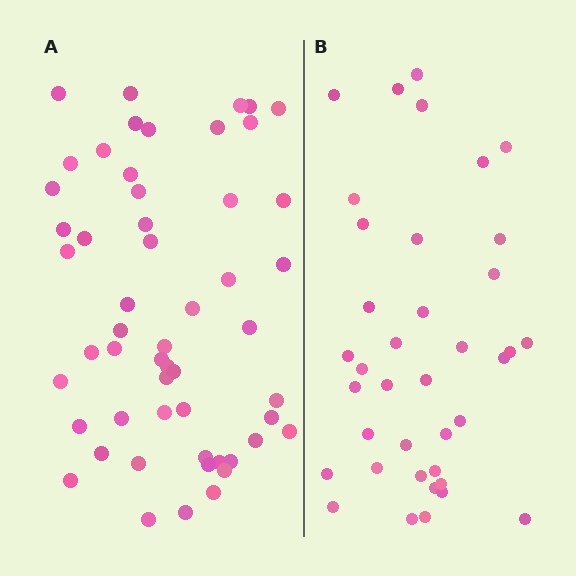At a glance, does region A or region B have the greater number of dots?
Region A (the left region) has more dots.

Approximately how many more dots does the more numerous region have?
Region A has approximately 15 more dots than region B.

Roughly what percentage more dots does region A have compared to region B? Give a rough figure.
About 40% more.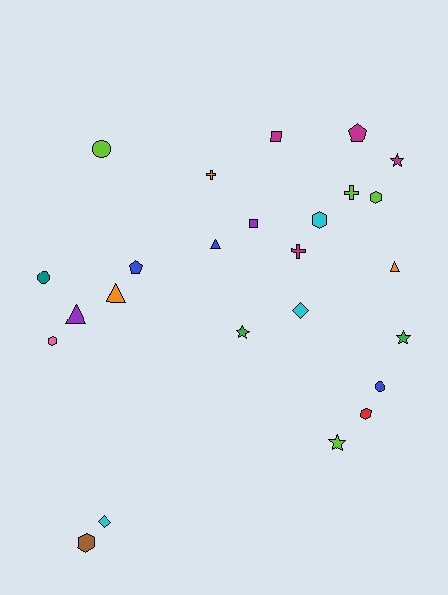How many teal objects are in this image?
There is 1 teal object.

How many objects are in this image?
There are 25 objects.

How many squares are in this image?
There are 2 squares.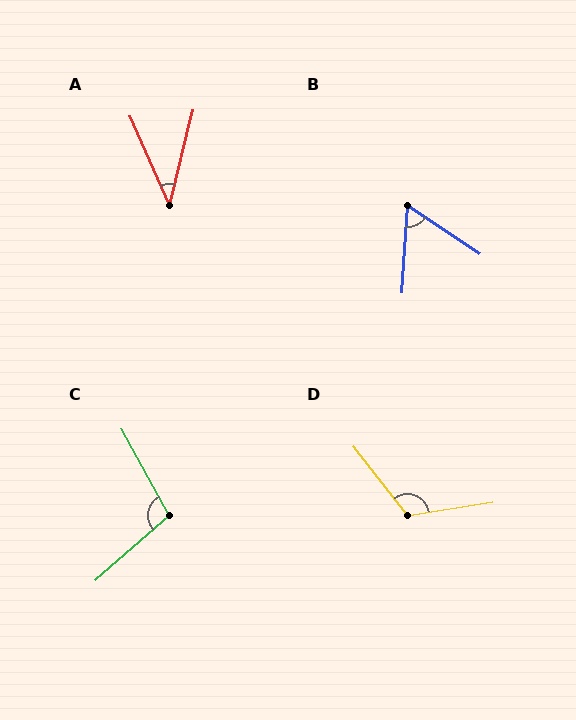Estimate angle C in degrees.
Approximately 103 degrees.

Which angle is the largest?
D, at approximately 119 degrees.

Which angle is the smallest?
A, at approximately 38 degrees.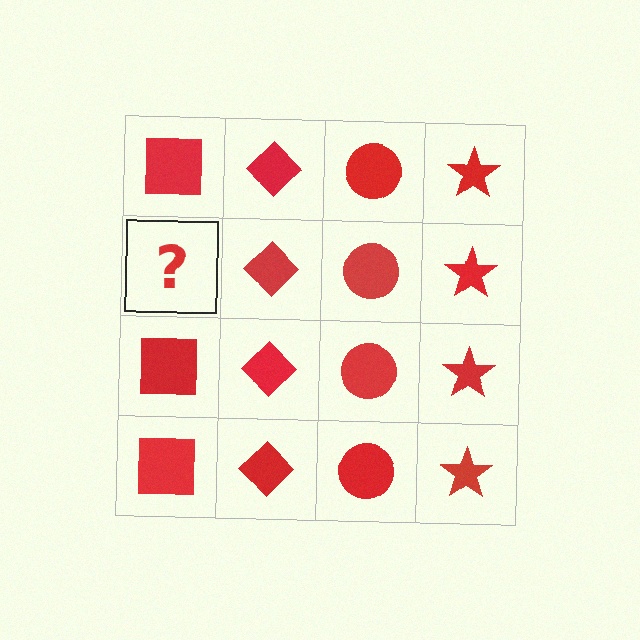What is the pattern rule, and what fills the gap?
The rule is that each column has a consistent shape. The gap should be filled with a red square.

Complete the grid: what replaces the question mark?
The question mark should be replaced with a red square.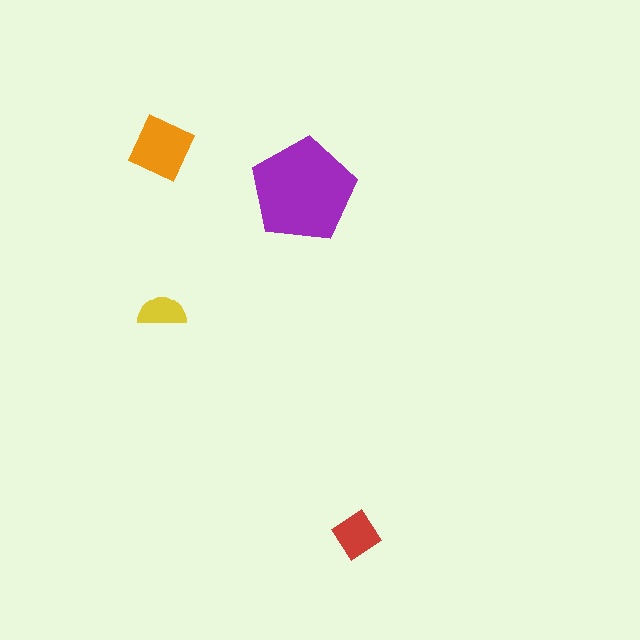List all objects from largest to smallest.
The purple pentagon, the orange diamond, the red diamond, the yellow semicircle.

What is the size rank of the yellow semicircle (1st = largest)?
4th.